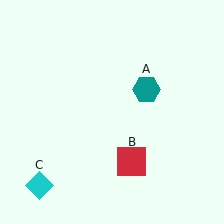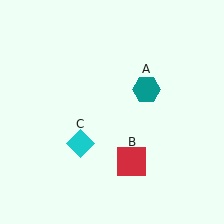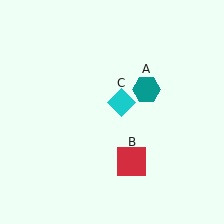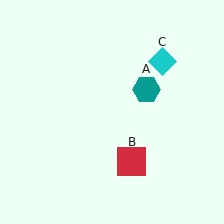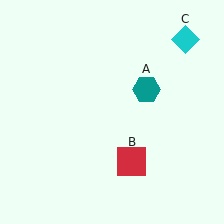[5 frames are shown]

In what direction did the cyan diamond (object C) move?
The cyan diamond (object C) moved up and to the right.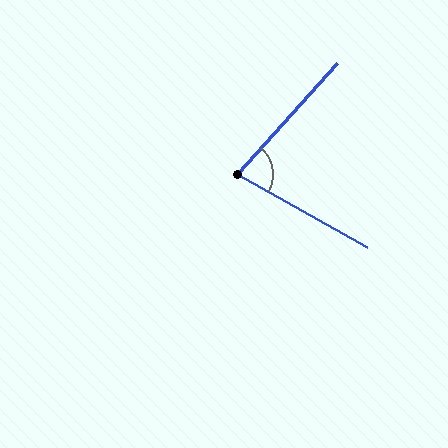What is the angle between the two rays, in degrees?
Approximately 77 degrees.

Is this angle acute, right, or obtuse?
It is acute.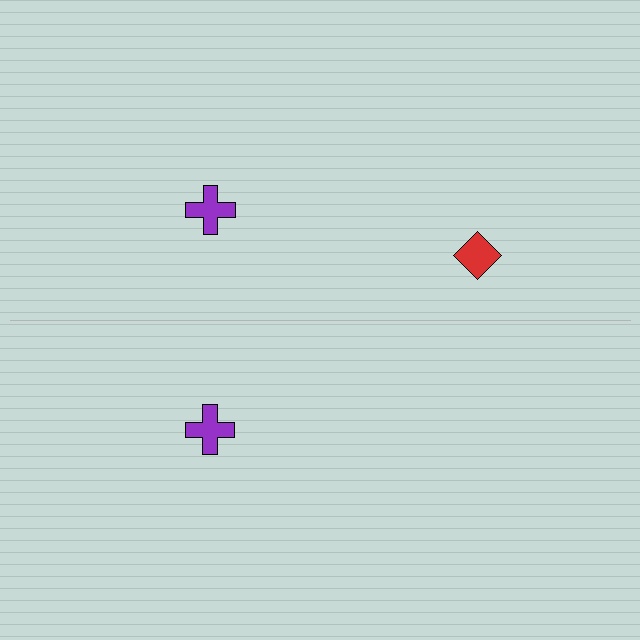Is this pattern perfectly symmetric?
No, the pattern is not perfectly symmetric. A red diamond is missing from the bottom side.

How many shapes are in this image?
There are 3 shapes in this image.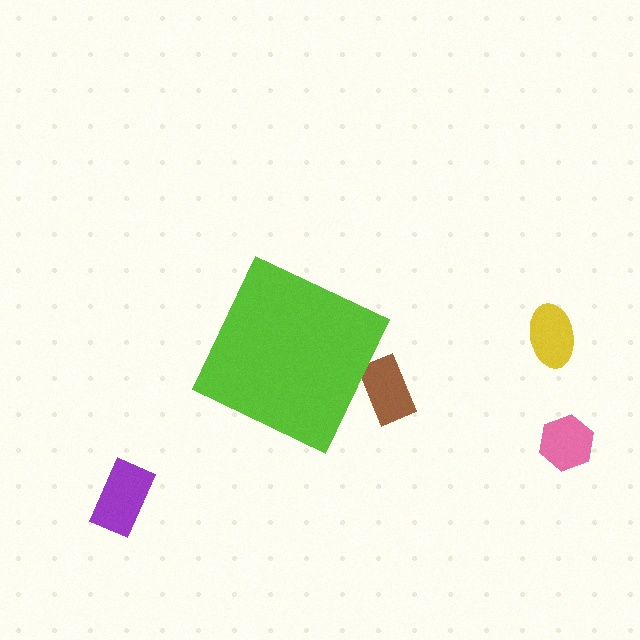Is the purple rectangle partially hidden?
No, the purple rectangle is fully visible.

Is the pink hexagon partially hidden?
No, the pink hexagon is fully visible.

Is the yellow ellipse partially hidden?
No, the yellow ellipse is fully visible.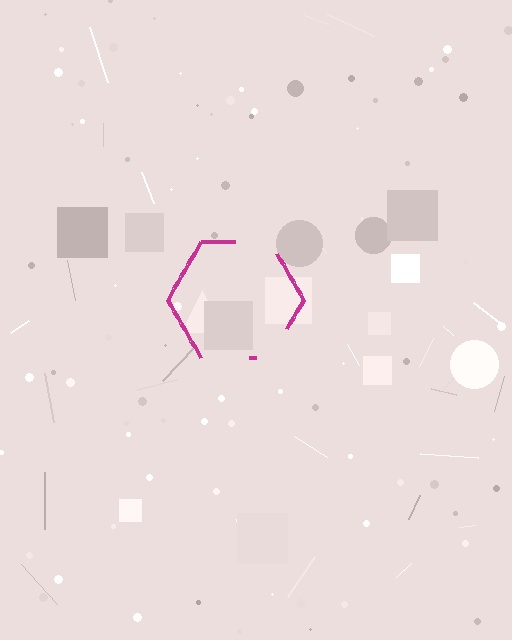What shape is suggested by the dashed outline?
The dashed outline suggests a hexagon.